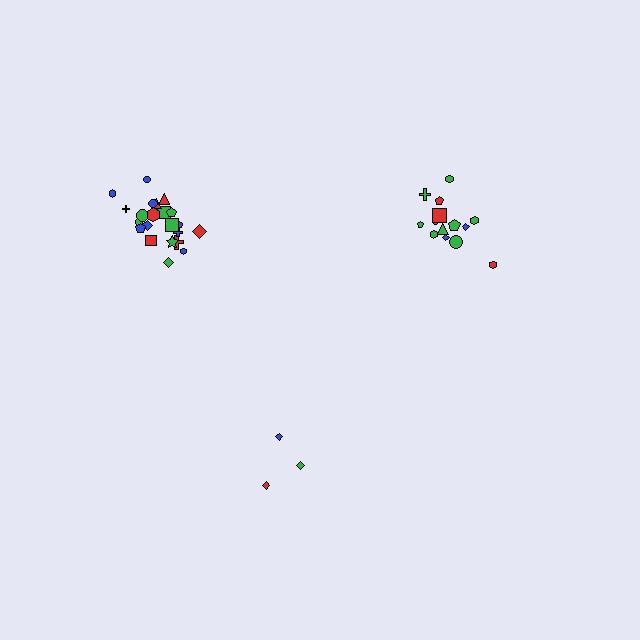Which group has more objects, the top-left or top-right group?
The top-left group.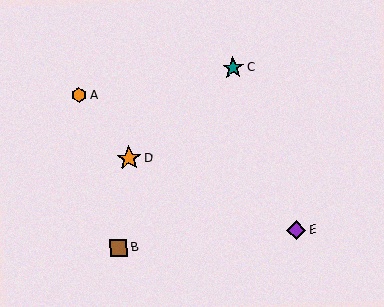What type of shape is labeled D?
Shape D is an orange star.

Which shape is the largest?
The orange star (labeled D) is the largest.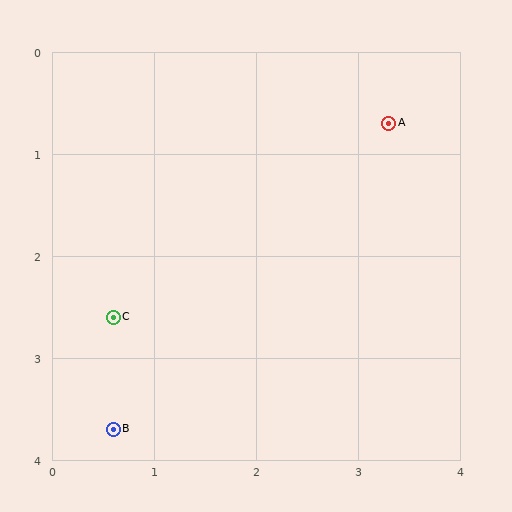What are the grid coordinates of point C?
Point C is at approximately (0.6, 2.6).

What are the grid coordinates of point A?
Point A is at approximately (3.3, 0.7).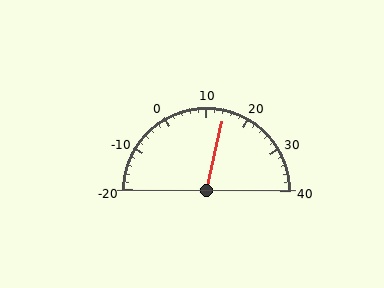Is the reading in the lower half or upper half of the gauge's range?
The reading is in the upper half of the range (-20 to 40).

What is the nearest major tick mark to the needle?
The nearest major tick mark is 10.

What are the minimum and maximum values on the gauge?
The gauge ranges from -20 to 40.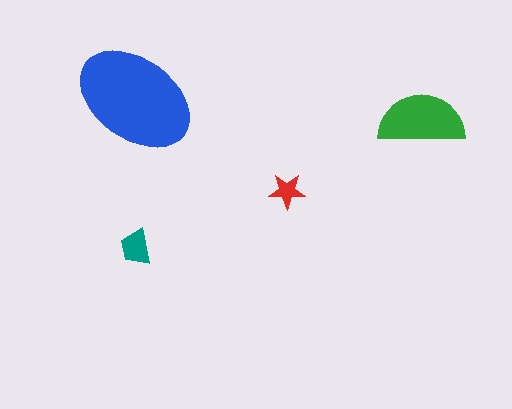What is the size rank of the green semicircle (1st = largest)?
2nd.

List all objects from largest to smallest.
The blue ellipse, the green semicircle, the teal trapezoid, the red star.